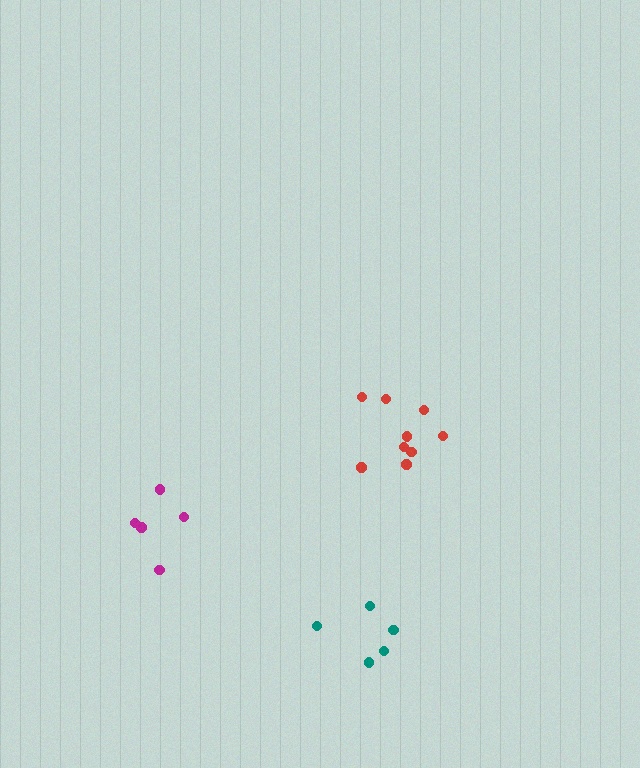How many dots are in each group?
Group 1: 9 dots, Group 2: 5 dots, Group 3: 5 dots (19 total).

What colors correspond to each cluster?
The clusters are colored: red, magenta, teal.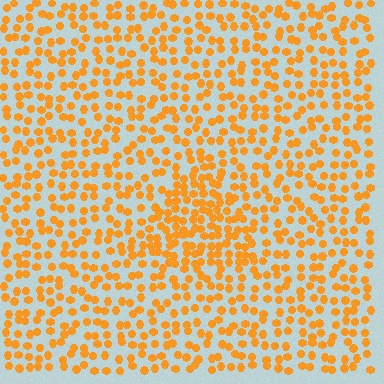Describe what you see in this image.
The image contains small orange elements arranged at two different densities. A triangle-shaped region is visible where the elements are more densely packed than the surrounding area.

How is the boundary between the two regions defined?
The boundary is defined by a change in element density (approximately 1.7x ratio). All elements are the same color, size, and shape.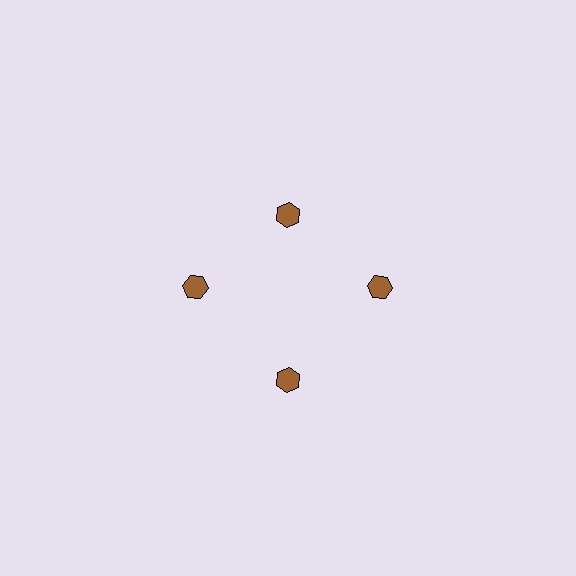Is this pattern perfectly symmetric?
No. The 4 brown hexagons are arranged in a ring, but one element near the 12 o'clock position is pulled inward toward the center, breaking the 4-fold rotational symmetry.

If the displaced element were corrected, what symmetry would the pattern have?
It would have 4-fold rotational symmetry — the pattern would map onto itself every 90 degrees.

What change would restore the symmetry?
The symmetry would be restored by moving it outward, back onto the ring so that all 4 hexagons sit at equal angles and equal distance from the center.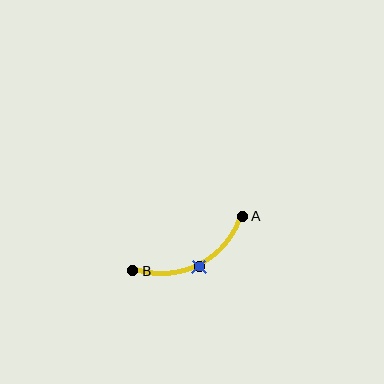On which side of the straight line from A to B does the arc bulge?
The arc bulges below the straight line connecting A and B.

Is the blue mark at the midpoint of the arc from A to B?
Yes. The blue mark lies on the arc at equal arc-length from both A and B — it is the arc midpoint.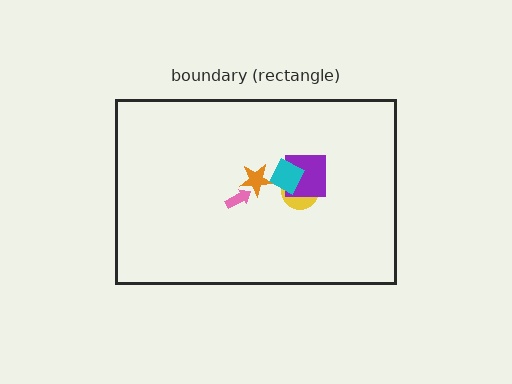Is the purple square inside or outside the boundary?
Inside.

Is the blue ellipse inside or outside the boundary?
Inside.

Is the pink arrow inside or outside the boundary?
Inside.